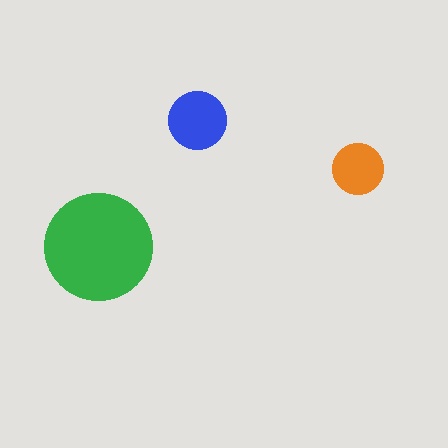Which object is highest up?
The blue circle is topmost.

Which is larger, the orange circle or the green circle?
The green one.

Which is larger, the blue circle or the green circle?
The green one.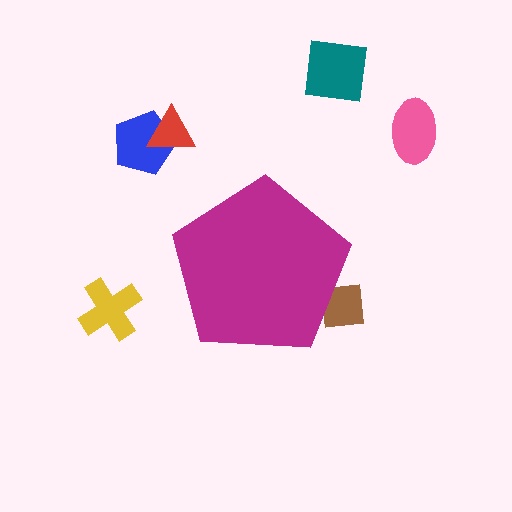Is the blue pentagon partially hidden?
No, the blue pentagon is fully visible.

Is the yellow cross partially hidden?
No, the yellow cross is fully visible.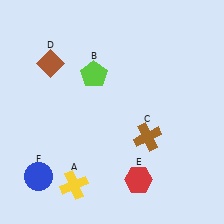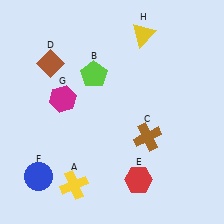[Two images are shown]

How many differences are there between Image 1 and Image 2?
There are 2 differences between the two images.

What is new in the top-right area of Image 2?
A yellow triangle (H) was added in the top-right area of Image 2.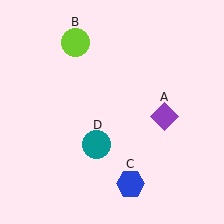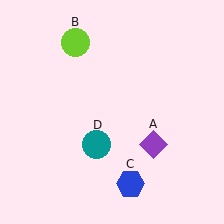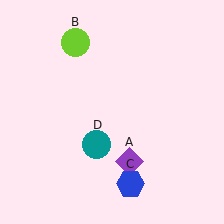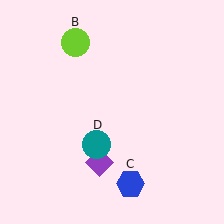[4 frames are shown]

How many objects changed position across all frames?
1 object changed position: purple diamond (object A).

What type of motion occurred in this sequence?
The purple diamond (object A) rotated clockwise around the center of the scene.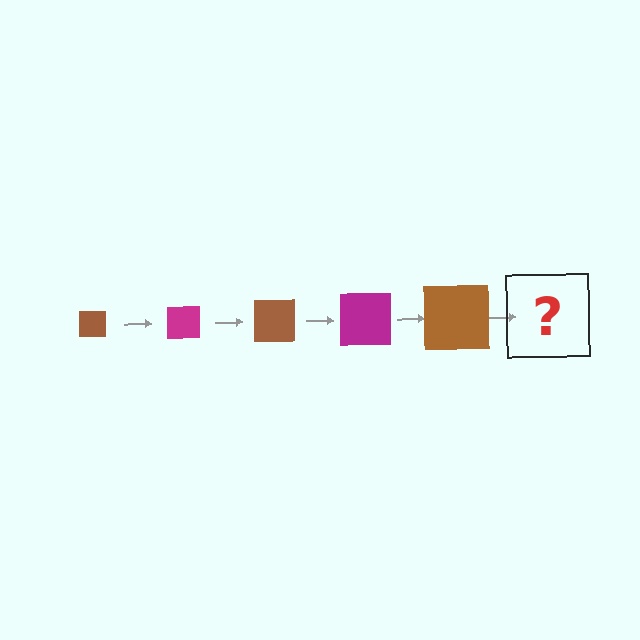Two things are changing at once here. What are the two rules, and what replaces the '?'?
The two rules are that the square grows larger each step and the color cycles through brown and magenta. The '?' should be a magenta square, larger than the previous one.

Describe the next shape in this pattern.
It should be a magenta square, larger than the previous one.